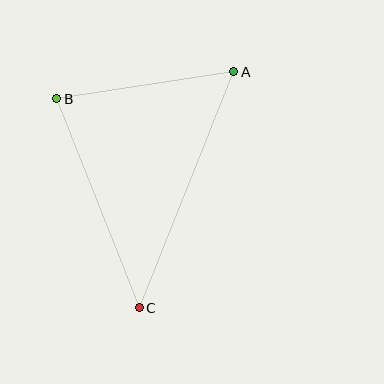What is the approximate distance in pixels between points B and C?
The distance between B and C is approximately 224 pixels.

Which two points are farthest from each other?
Points A and C are farthest from each other.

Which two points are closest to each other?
Points A and B are closest to each other.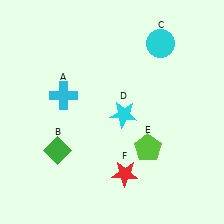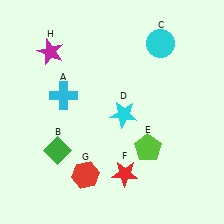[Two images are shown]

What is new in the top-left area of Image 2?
A magenta star (H) was added in the top-left area of Image 2.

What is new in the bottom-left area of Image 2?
A red hexagon (G) was added in the bottom-left area of Image 2.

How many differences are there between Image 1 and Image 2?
There are 2 differences between the two images.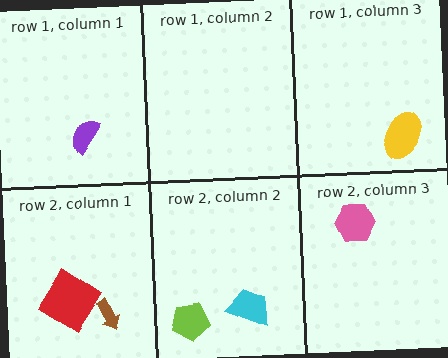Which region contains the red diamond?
The row 2, column 1 region.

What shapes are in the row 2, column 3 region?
The pink hexagon.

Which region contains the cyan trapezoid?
The row 2, column 2 region.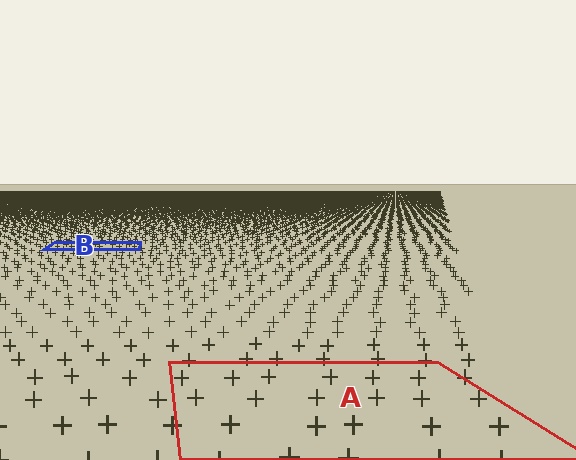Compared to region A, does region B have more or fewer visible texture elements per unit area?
Region B has more texture elements per unit area — they are packed more densely because it is farther away.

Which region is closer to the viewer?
Region A is closer. The texture elements there are larger and more spread out.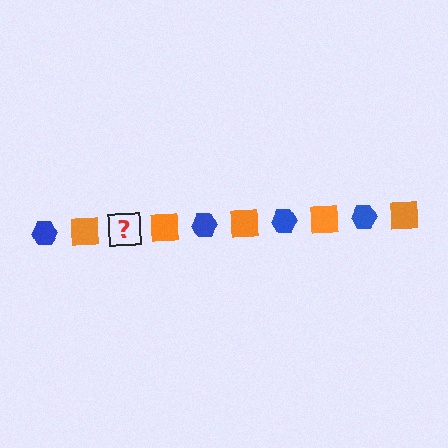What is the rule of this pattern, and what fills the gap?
The rule is that the pattern alternates between blue hexagon and orange square. The gap should be filled with a blue hexagon.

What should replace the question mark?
The question mark should be replaced with a blue hexagon.